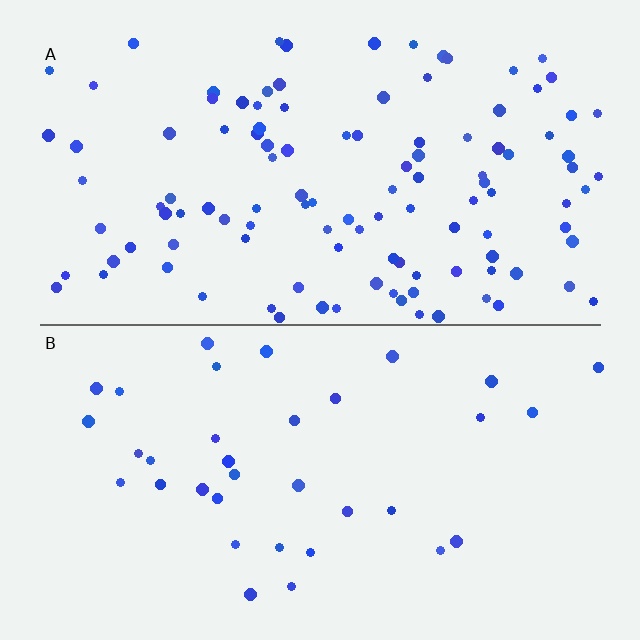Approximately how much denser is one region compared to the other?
Approximately 3.3× — region A over region B.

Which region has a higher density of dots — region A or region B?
A (the top).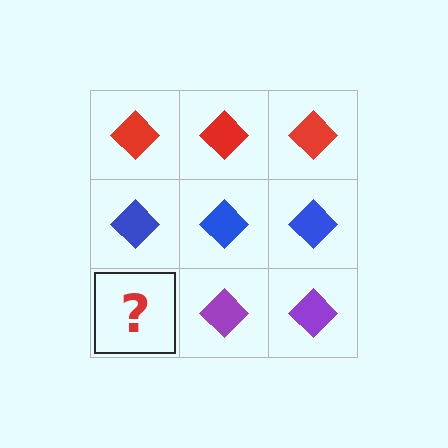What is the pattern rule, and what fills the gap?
The rule is that each row has a consistent color. The gap should be filled with a purple diamond.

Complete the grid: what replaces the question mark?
The question mark should be replaced with a purple diamond.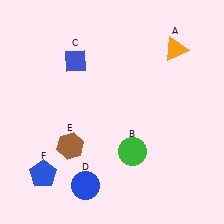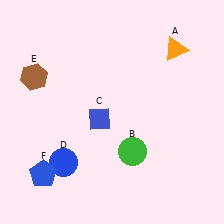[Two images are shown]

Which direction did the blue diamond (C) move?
The blue diamond (C) moved down.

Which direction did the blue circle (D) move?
The blue circle (D) moved left.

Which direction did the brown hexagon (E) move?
The brown hexagon (E) moved up.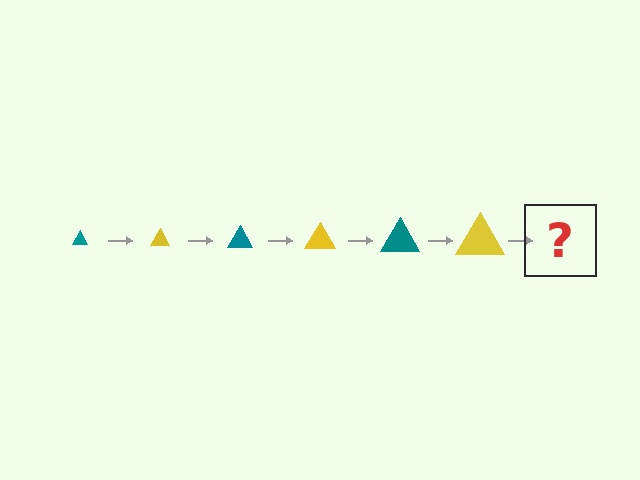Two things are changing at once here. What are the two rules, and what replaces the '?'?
The two rules are that the triangle grows larger each step and the color cycles through teal and yellow. The '?' should be a teal triangle, larger than the previous one.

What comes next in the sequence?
The next element should be a teal triangle, larger than the previous one.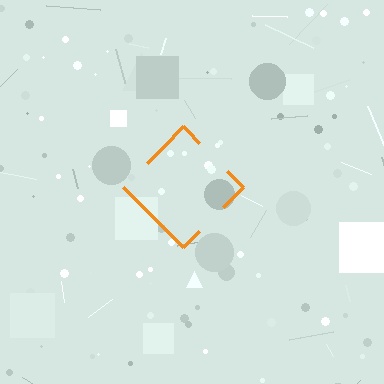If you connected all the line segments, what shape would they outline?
They would outline a diamond.